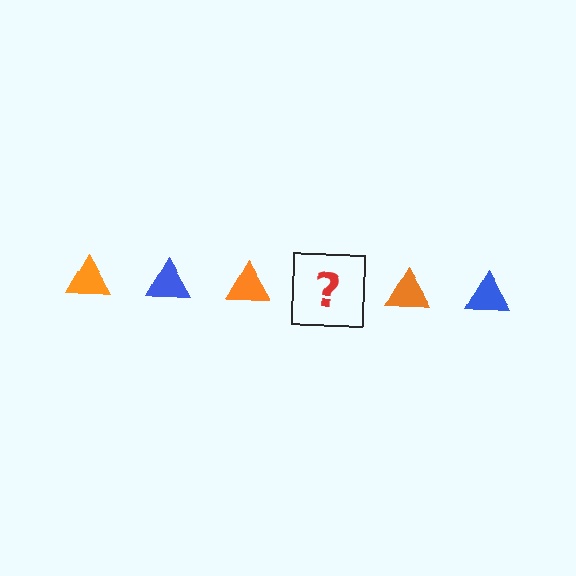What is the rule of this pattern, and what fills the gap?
The rule is that the pattern cycles through orange, blue triangles. The gap should be filled with a blue triangle.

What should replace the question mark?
The question mark should be replaced with a blue triangle.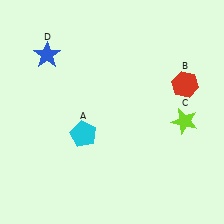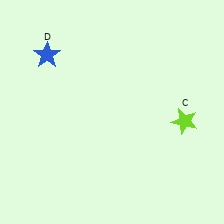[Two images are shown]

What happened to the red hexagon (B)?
The red hexagon (B) was removed in Image 2. It was in the top-right area of Image 1.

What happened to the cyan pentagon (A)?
The cyan pentagon (A) was removed in Image 2. It was in the bottom-left area of Image 1.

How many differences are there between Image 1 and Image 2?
There are 2 differences between the two images.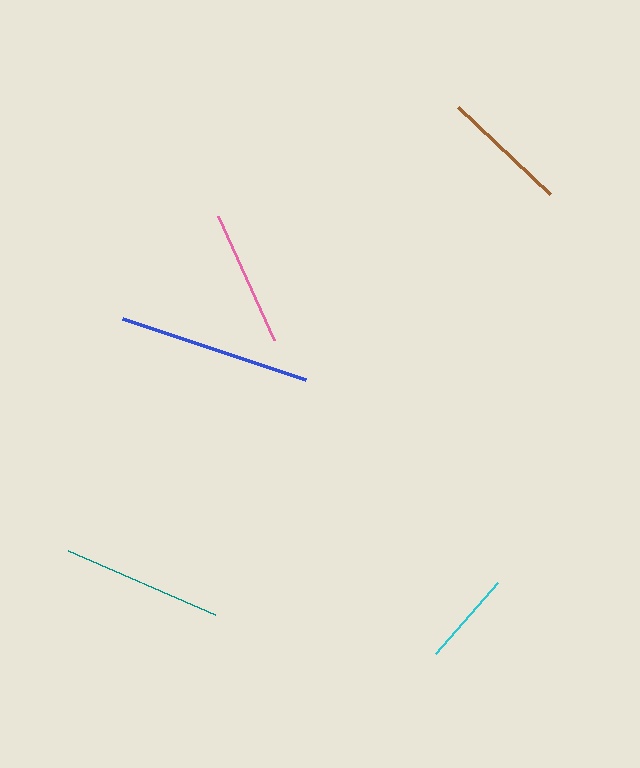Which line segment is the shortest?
The cyan line is the shortest at approximately 95 pixels.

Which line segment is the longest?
The blue line is the longest at approximately 192 pixels.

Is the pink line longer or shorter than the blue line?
The blue line is longer than the pink line.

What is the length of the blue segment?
The blue segment is approximately 192 pixels long.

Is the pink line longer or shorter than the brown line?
The pink line is longer than the brown line.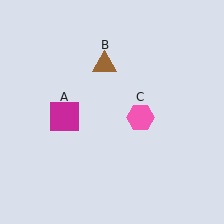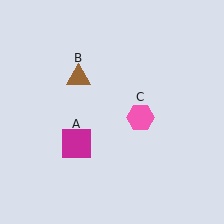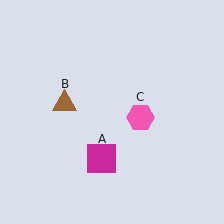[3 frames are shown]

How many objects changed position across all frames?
2 objects changed position: magenta square (object A), brown triangle (object B).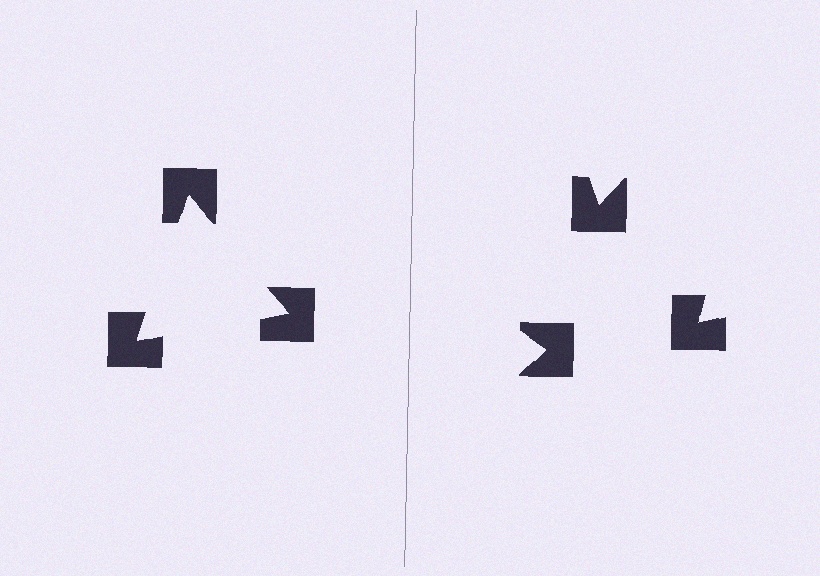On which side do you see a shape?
An illusory triangle appears on the left side. On the right side the wedge cuts are rotated, so no coherent shape forms.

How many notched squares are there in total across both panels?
6 — 3 on each side.